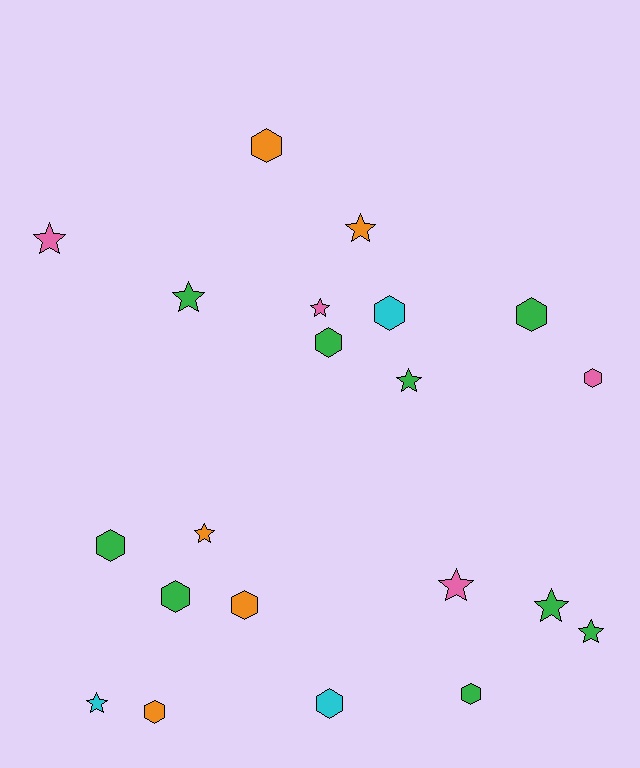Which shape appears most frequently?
Hexagon, with 11 objects.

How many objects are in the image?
There are 21 objects.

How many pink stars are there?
There are 3 pink stars.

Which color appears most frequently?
Green, with 9 objects.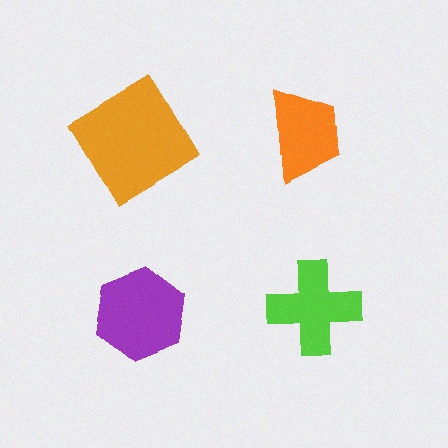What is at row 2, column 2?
A lime cross.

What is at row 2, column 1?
A purple hexagon.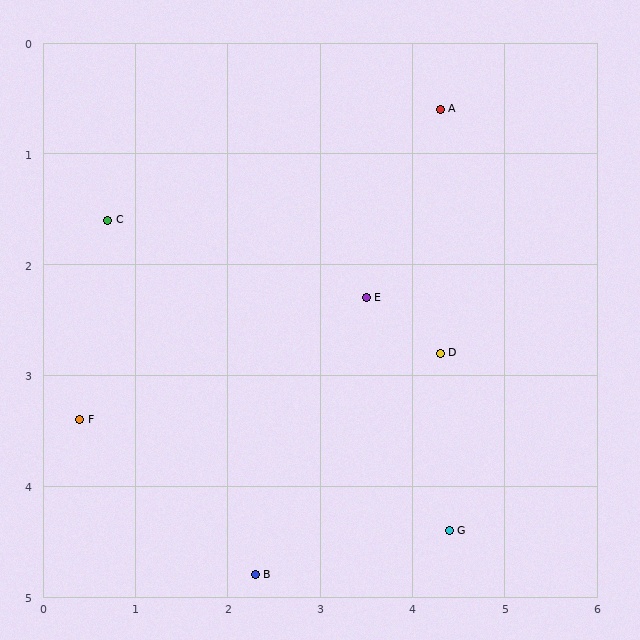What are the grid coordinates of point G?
Point G is at approximately (4.4, 4.4).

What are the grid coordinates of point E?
Point E is at approximately (3.5, 2.3).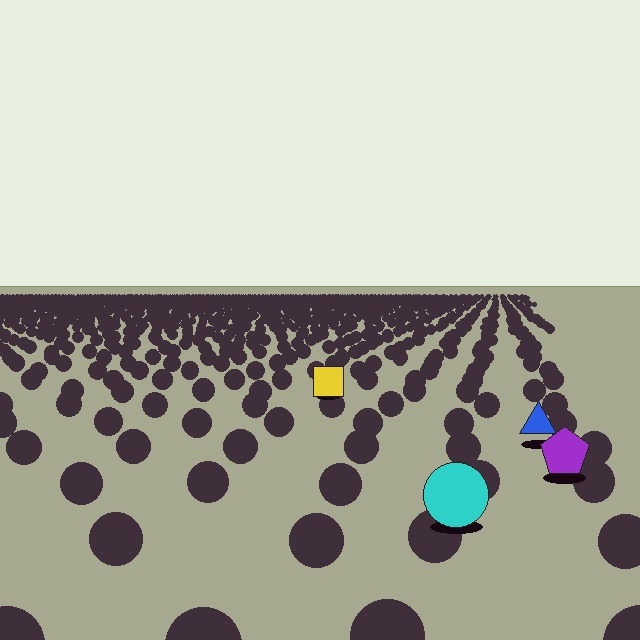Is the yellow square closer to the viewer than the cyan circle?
No. The cyan circle is closer — you can tell from the texture gradient: the ground texture is coarser near it.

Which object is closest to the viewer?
The cyan circle is closest. The texture marks near it are larger and more spread out.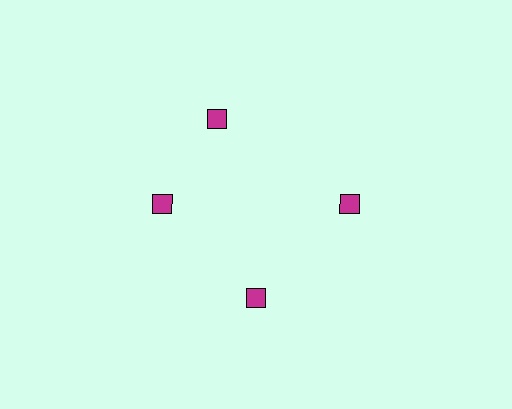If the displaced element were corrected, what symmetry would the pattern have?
It would have 4-fold rotational symmetry — the pattern would map onto itself every 90 degrees.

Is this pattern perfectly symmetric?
No. The 4 magenta diamonds are arranged in a ring, but one element near the 12 o'clock position is rotated out of alignment along the ring, breaking the 4-fold rotational symmetry.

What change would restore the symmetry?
The symmetry would be restored by rotating it back into even spacing with its neighbors so that all 4 diamonds sit at equal angles and equal distance from the center.